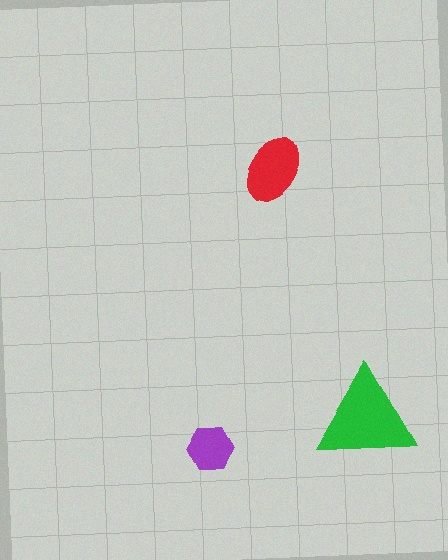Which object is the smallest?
The purple hexagon.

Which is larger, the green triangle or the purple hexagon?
The green triangle.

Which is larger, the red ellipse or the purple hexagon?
The red ellipse.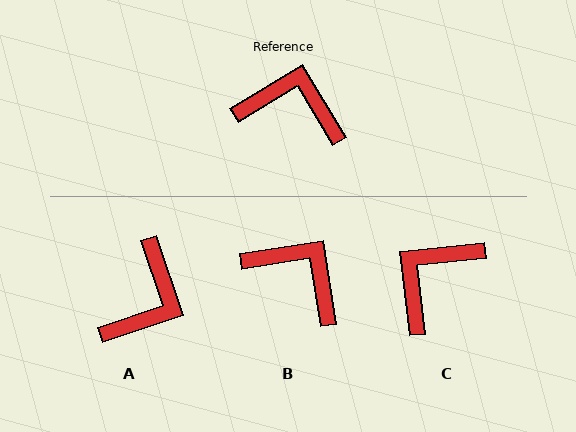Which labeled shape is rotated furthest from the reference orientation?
A, about 103 degrees away.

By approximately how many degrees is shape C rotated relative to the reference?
Approximately 65 degrees counter-clockwise.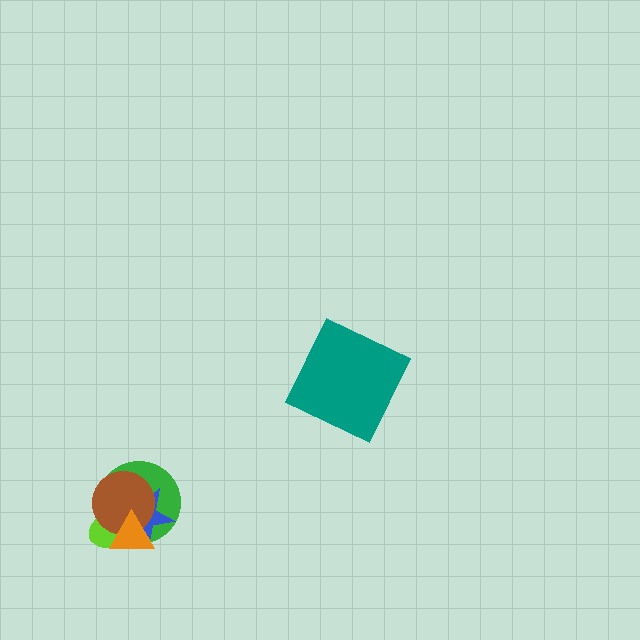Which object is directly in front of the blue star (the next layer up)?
The brown circle is directly in front of the blue star.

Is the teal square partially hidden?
No, no other shape covers it.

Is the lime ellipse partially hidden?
Yes, it is partially covered by another shape.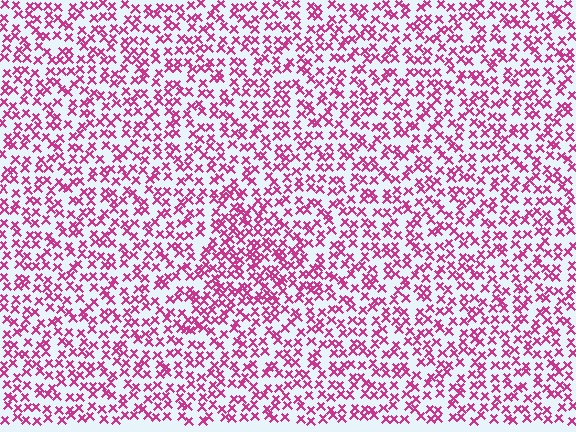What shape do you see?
I see a triangle.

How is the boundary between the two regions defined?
The boundary is defined by a change in element density (approximately 1.5x ratio). All elements are the same color, size, and shape.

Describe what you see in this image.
The image contains small magenta elements arranged at two different densities. A triangle-shaped region is visible where the elements are more densely packed than the surrounding area.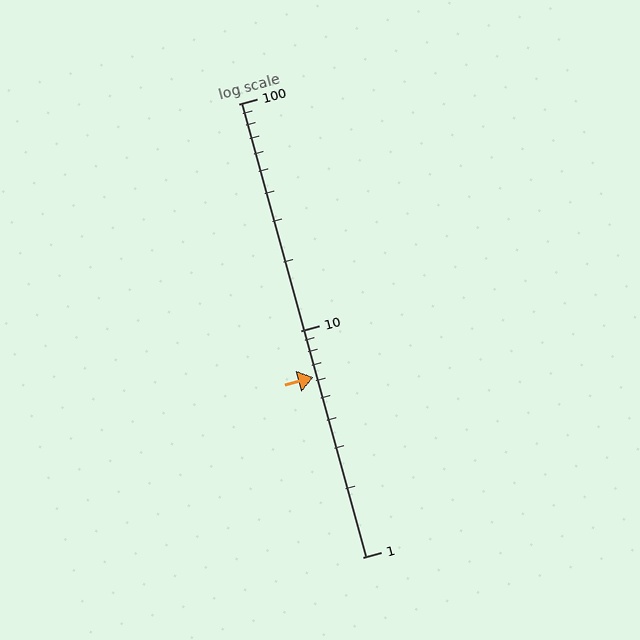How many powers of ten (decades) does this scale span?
The scale spans 2 decades, from 1 to 100.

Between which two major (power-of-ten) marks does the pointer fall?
The pointer is between 1 and 10.